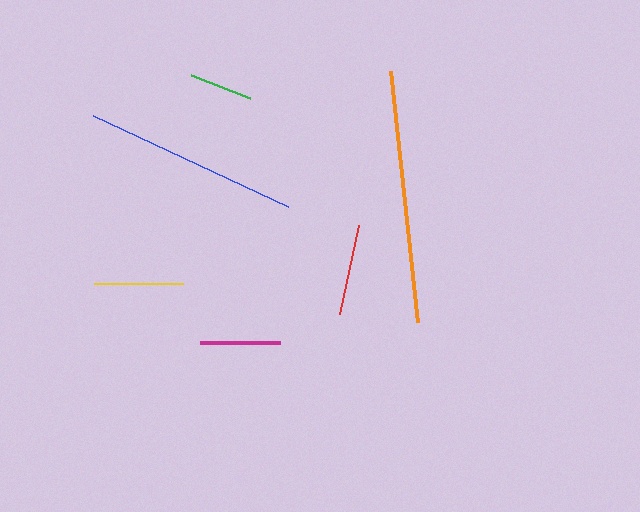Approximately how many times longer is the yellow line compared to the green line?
The yellow line is approximately 1.4 times the length of the green line.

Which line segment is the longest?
The orange line is the longest at approximately 253 pixels.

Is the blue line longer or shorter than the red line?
The blue line is longer than the red line.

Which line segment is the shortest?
The green line is the shortest at approximately 64 pixels.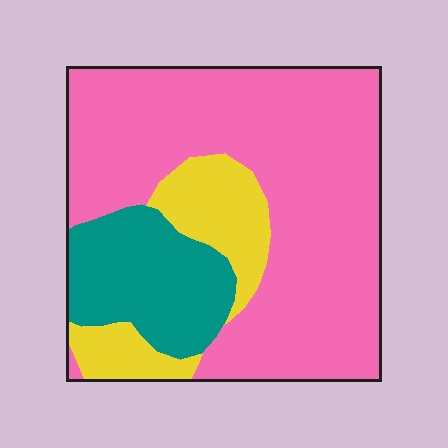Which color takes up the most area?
Pink, at roughly 65%.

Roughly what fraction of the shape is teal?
Teal covers 19% of the shape.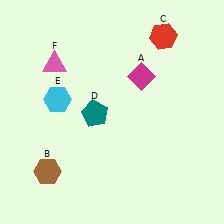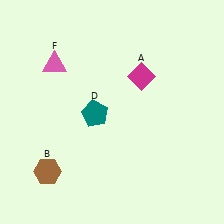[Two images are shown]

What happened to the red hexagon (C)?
The red hexagon (C) was removed in Image 2. It was in the top-right area of Image 1.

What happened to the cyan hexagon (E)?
The cyan hexagon (E) was removed in Image 2. It was in the top-left area of Image 1.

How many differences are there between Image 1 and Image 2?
There are 2 differences between the two images.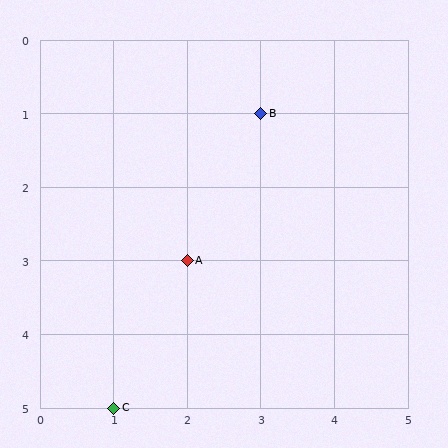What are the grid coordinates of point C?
Point C is at grid coordinates (1, 5).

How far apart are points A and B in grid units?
Points A and B are 1 column and 2 rows apart (about 2.2 grid units diagonally).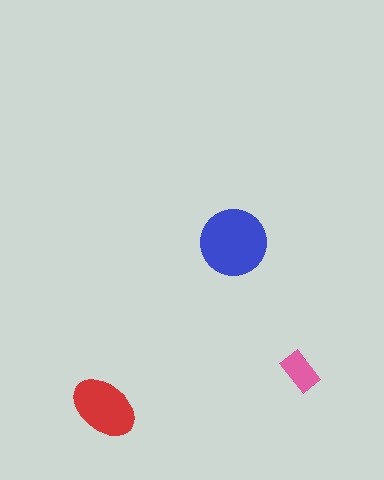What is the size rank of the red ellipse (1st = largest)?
2nd.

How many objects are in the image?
There are 3 objects in the image.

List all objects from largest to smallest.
The blue circle, the red ellipse, the pink rectangle.